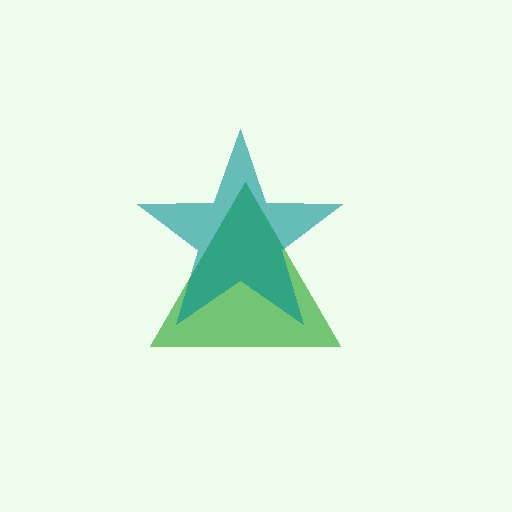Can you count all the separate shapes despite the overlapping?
Yes, there are 2 separate shapes.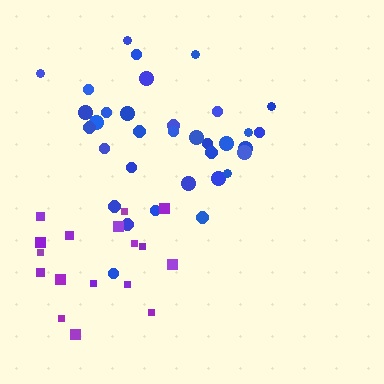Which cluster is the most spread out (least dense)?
Purple.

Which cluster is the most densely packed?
Blue.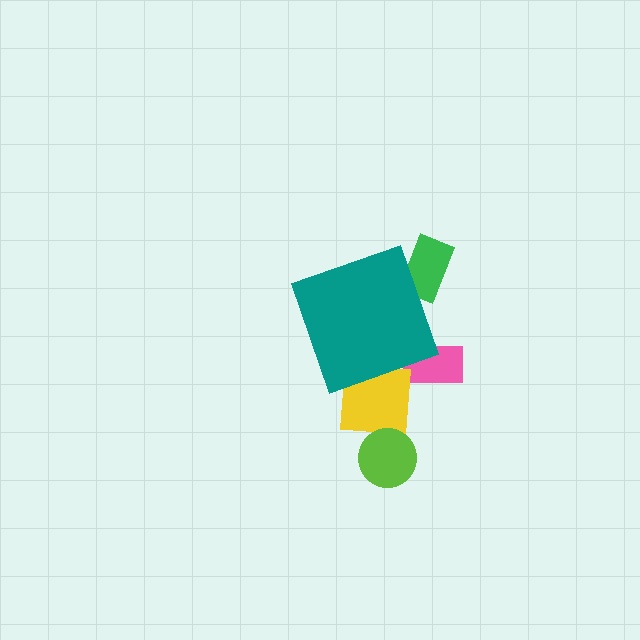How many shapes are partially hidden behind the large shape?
3 shapes are partially hidden.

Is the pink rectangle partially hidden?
Yes, the pink rectangle is partially hidden behind the teal diamond.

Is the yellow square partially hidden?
Yes, the yellow square is partially hidden behind the teal diamond.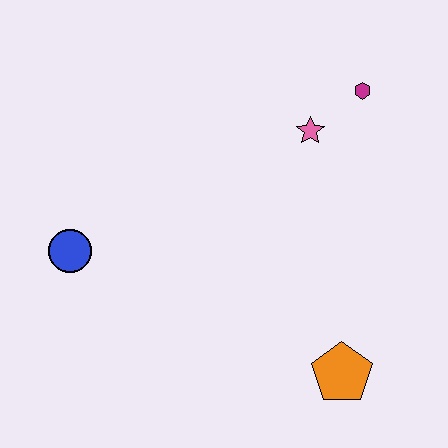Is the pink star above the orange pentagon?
Yes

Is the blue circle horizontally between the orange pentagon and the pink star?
No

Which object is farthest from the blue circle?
The magenta hexagon is farthest from the blue circle.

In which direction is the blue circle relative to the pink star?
The blue circle is to the left of the pink star.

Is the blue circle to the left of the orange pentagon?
Yes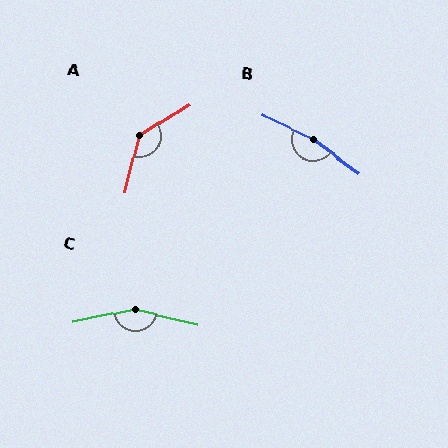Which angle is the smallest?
A, at approximately 136 degrees.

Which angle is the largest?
B, at approximately 169 degrees.